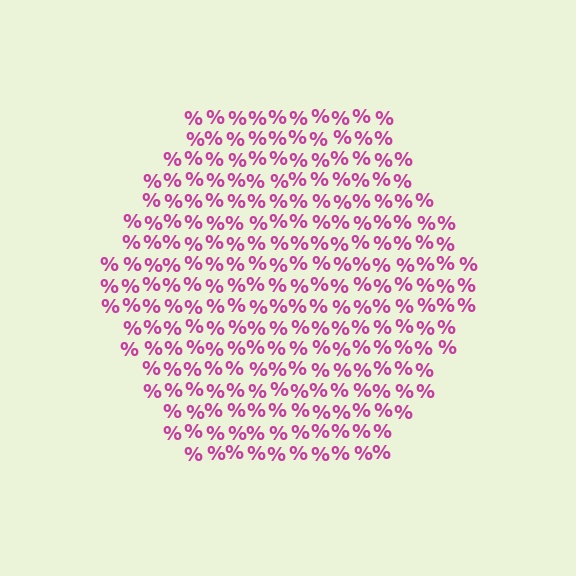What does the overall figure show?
The overall figure shows a hexagon.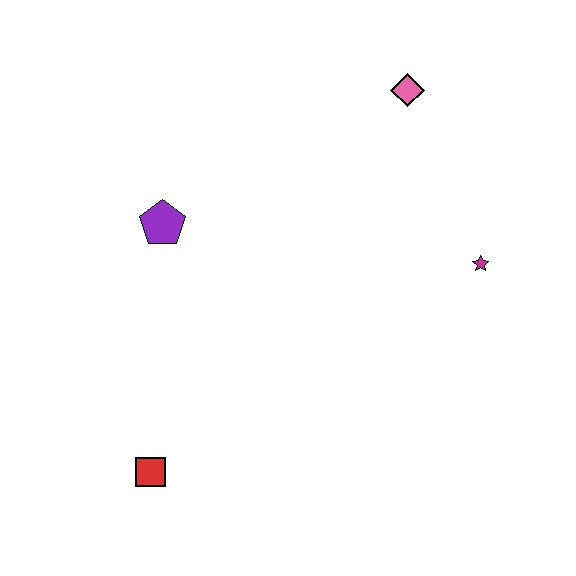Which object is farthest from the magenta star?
The red square is farthest from the magenta star.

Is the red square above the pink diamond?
No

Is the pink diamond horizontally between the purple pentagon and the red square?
No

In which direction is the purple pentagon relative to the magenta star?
The purple pentagon is to the left of the magenta star.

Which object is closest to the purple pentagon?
The red square is closest to the purple pentagon.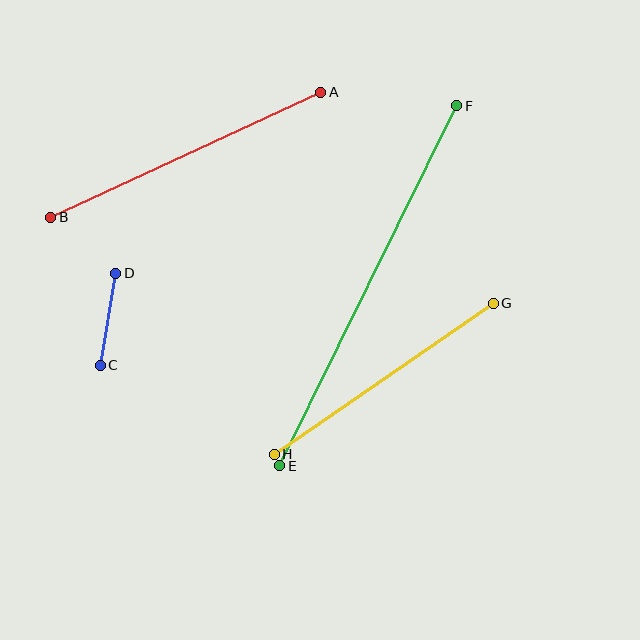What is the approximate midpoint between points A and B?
The midpoint is at approximately (186, 155) pixels.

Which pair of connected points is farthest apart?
Points E and F are farthest apart.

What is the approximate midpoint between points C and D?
The midpoint is at approximately (108, 319) pixels.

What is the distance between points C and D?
The distance is approximately 93 pixels.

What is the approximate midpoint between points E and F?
The midpoint is at approximately (368, 286) pixels.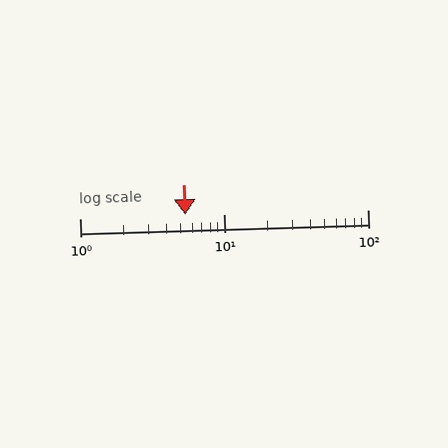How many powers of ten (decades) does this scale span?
The scale spans 2 decades, from 1 to 100.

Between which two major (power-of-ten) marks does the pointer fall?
The pointer is between 1 and 10.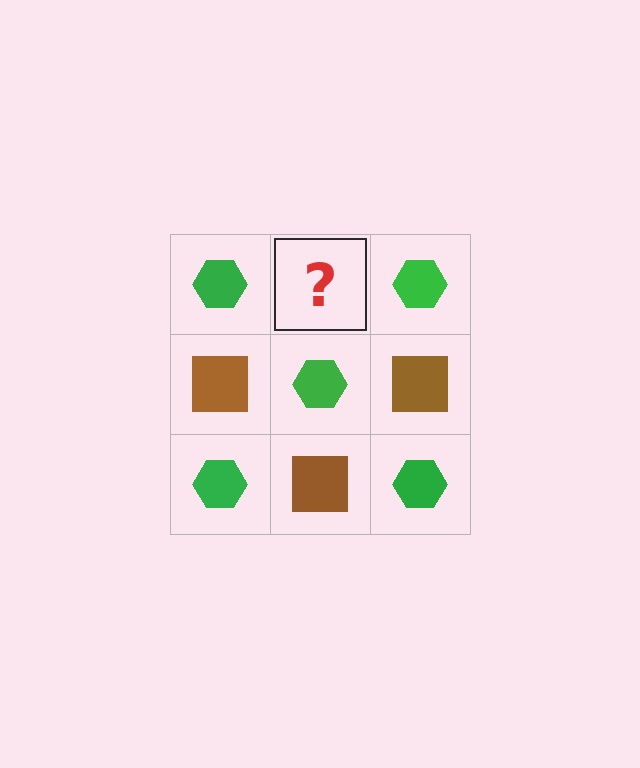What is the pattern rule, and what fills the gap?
The rule is that it alternates green hexagon and brown square in a checkerboard pattern. The gap should be filled with a brown square.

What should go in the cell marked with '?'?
The missing cell should contain a brown square.